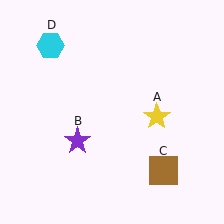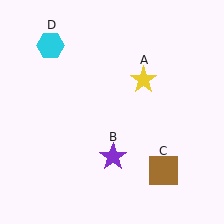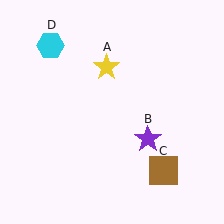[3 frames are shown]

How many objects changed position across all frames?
2 objects changed position: yellow star (object A), purple star (object B).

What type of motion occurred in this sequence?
The yellow star (object A), purple star (object B) rotated counterclockwise around the center of the scene.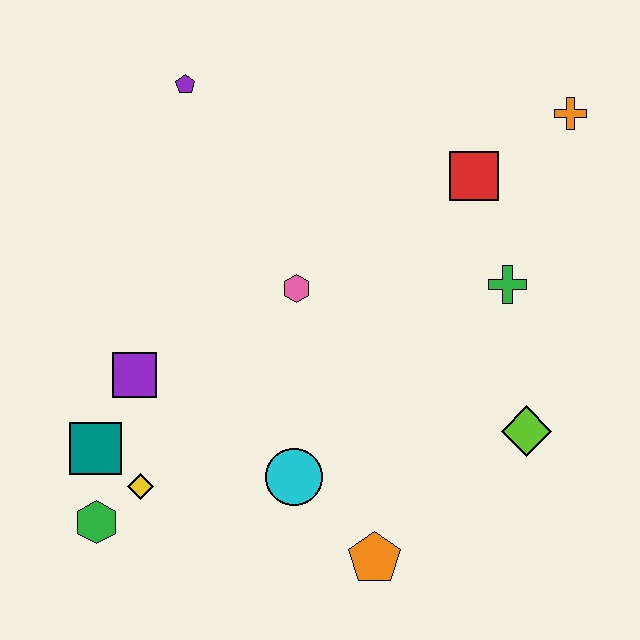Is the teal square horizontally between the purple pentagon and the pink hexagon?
No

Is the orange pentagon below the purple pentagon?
Yes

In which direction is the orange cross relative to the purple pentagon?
The orange cross is to the right of the purple pentagon.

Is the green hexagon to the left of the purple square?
Yes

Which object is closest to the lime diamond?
The green cross is closest to the lime diamond.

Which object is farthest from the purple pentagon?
The orange pentagon is farthest from the purple pentagon.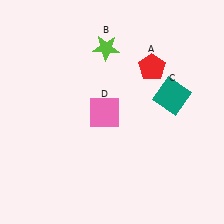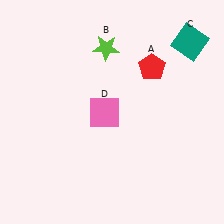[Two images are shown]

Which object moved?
The teal square (C) moved up.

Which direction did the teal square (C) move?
The teal square (C) moved up.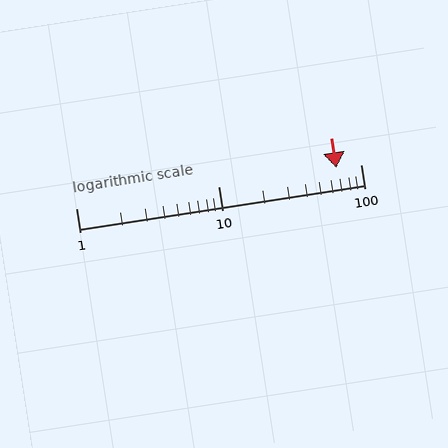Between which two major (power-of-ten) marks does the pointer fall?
The pointer is between 10 and 100.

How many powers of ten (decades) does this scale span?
The scale spans 2 decades, from 1 to 100.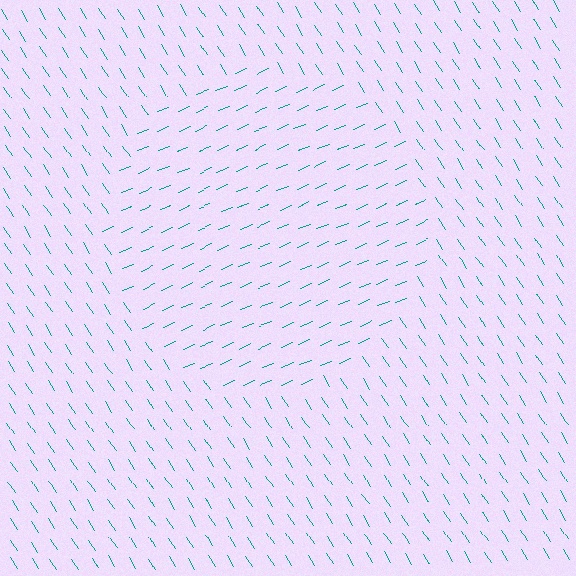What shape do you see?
I see a circle.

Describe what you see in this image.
The image is filled with small teal line segments. A circle region in the image has lines oriented differently from the surrounding lines, creating a visible texture boundary.